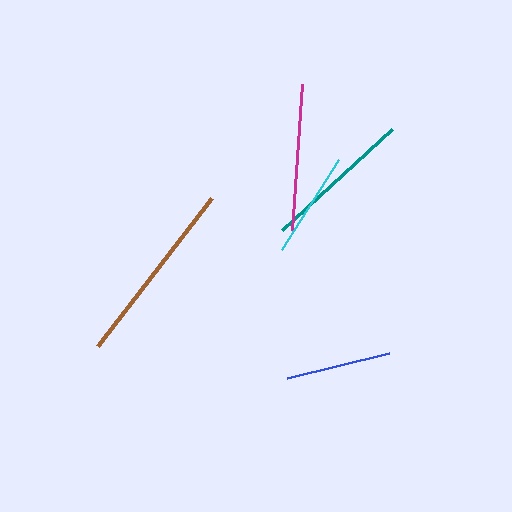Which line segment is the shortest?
The blue line is the shortest at approximately 104 pixels.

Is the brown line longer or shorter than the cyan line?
The brown line is longer than the cyan line.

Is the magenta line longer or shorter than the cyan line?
The magenta line is longer than the cyan line.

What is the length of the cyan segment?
The cyan segment is approximately 106 pixels long.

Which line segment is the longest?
The brown line is the longest at approximately 187 pixels.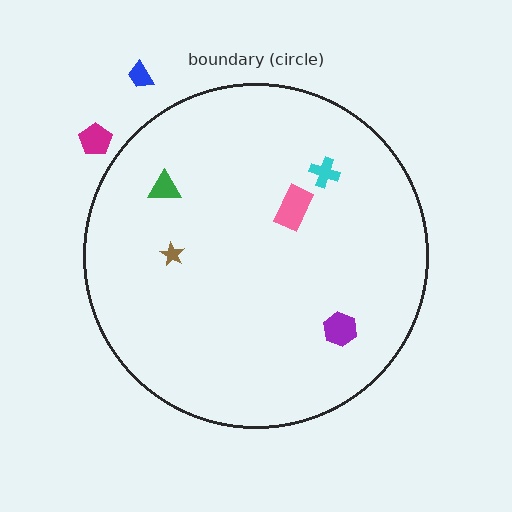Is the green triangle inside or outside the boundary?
Inside.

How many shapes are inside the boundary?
5 inside, 2 outside.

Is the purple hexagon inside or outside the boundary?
Inside.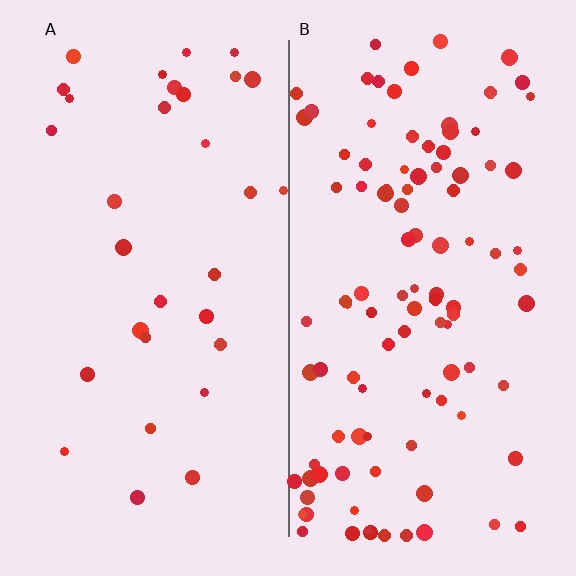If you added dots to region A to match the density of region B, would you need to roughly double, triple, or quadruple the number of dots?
Approximately triple.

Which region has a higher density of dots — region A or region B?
B (the right).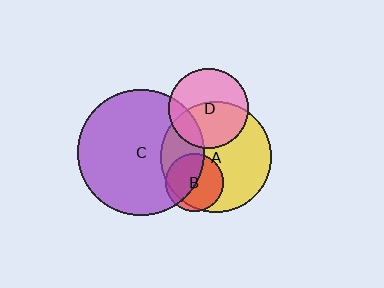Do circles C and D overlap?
Yes.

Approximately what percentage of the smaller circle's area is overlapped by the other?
Approximately 20%.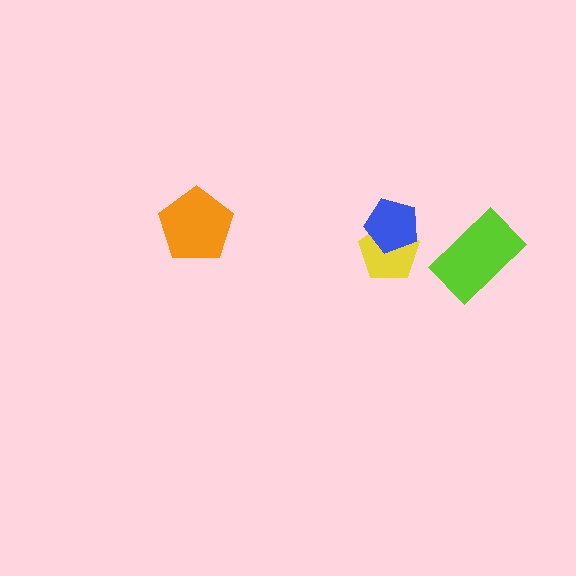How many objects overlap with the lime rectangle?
0 objects overlap with the lime rectangle.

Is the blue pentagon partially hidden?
No, no other shape covers it.